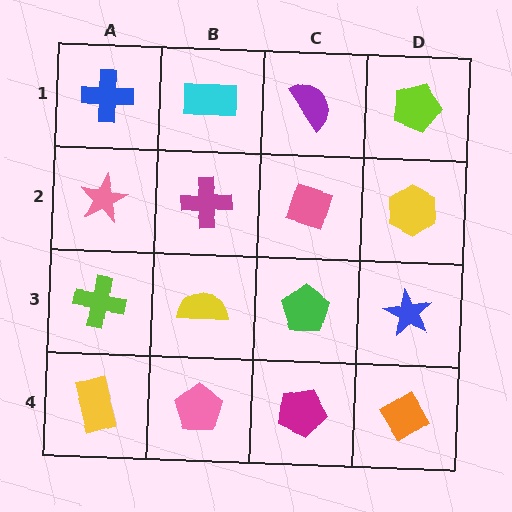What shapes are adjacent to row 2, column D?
A lime pentagon (row 1, column D), a blue star (row 3, column D), a pink diamond (row 2, column C).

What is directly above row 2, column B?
A cyan rectangle.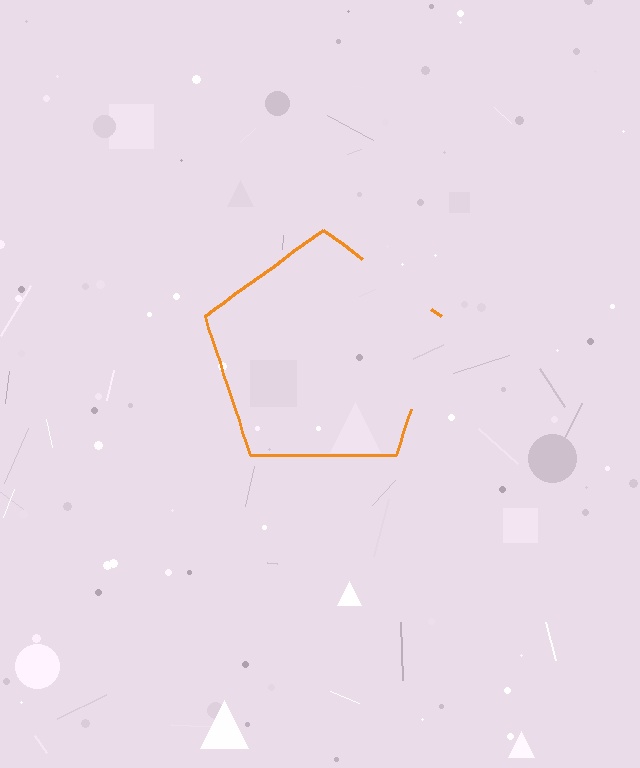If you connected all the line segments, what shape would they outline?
They would outline a pentagon.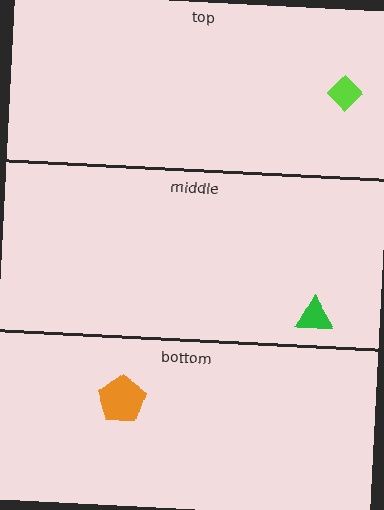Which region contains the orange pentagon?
The bottom region.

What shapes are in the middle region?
The green triangle.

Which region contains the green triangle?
The middle region.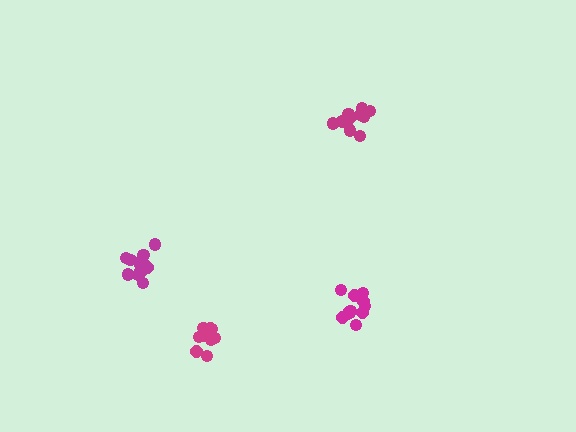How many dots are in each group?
Group 1: 12 dots, Group 2: 10 dots, Group 3: 14 dots, Group 4: 12 dots (48 total).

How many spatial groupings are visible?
There are 4 spatial groupings.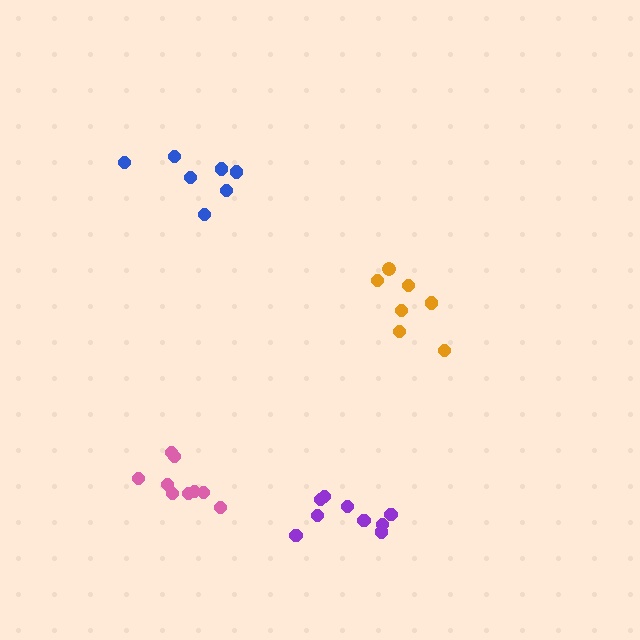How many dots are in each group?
Group 1: 7 dots, Group 2: 7 dots, Group 3: 9 dots, Group 4: 9 dots (32 total).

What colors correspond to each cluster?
The clusters are colored: blue, orange, purple, pink.